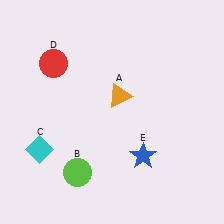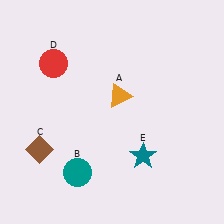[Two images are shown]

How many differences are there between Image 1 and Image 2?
There are 3 differences between the two images.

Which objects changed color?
B changed from lime to teal. C changed from cyan to brown. E changed from blue to teal.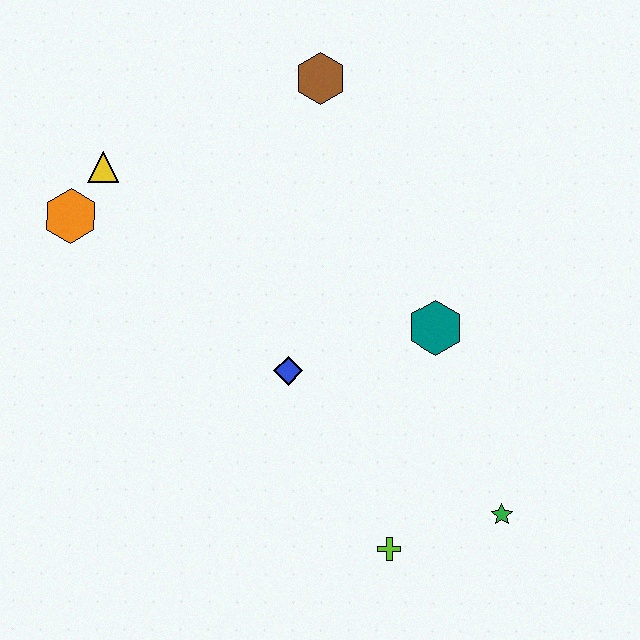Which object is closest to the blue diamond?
The teal hexagon is closest to the blue diamond.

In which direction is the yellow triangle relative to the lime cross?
The yellow triangle is above the lime cross.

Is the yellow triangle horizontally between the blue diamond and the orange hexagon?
Yes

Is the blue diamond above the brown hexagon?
No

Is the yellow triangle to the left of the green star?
Yes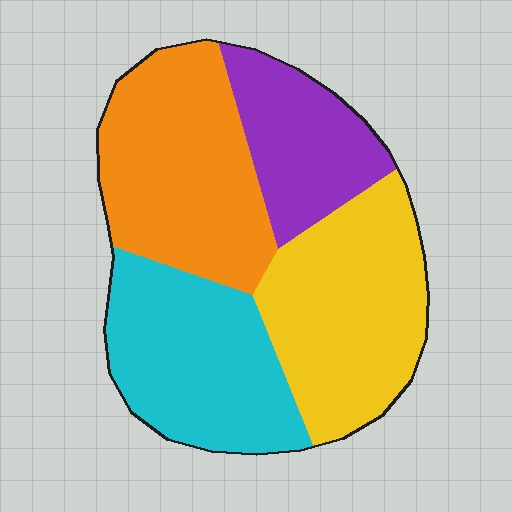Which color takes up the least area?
Purple, at roughly 15%.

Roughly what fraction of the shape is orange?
Orange covers 29% of the shape.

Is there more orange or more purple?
Orange.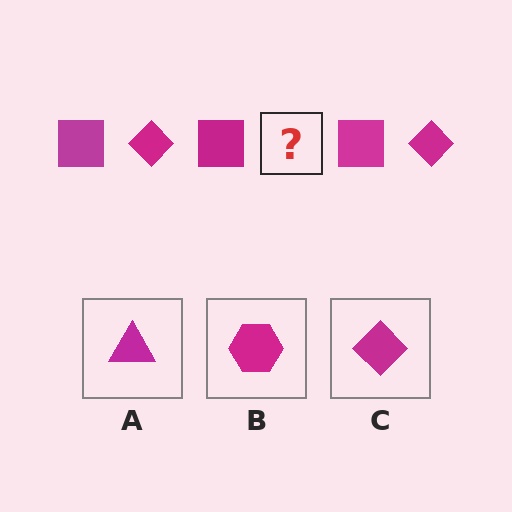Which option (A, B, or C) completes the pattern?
C.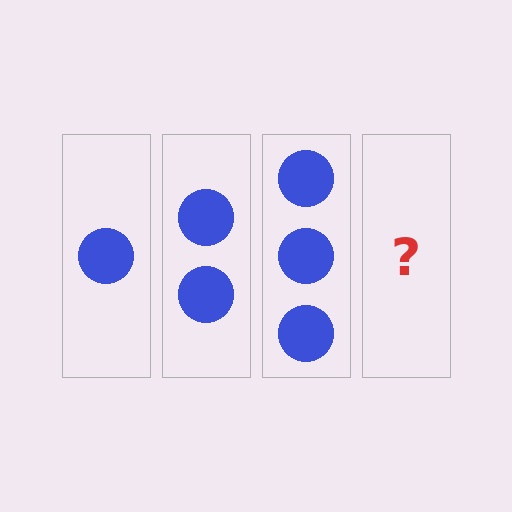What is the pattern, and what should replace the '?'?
The pattern is that each step adds one more circle. The '?' should be 4 circles.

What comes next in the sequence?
The next element should be 4 circles.